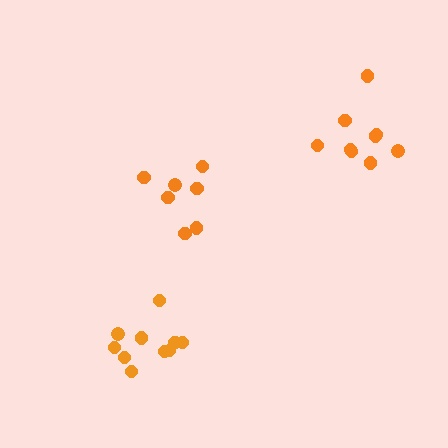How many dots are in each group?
Group 1: 10 dots, Group 2: 7 dots, Group 3: 9 dots (26 total).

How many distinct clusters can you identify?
There are 3 distinct clusters.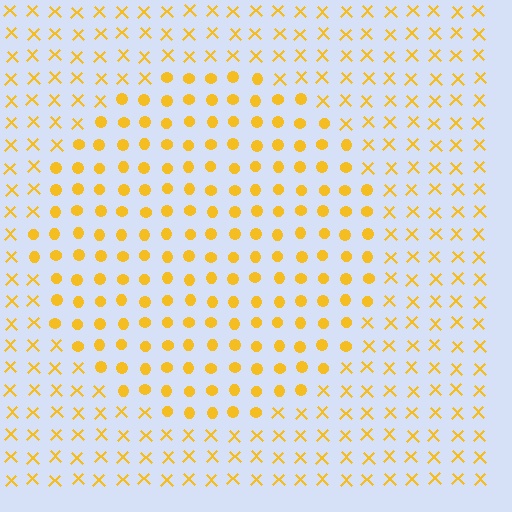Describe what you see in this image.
The image is filled with small yellow elements arranged in a uniform grid. A circle-shaped region contains circles, while the surrounding area contains X marks. The boundary is defined purely by the change in element shape.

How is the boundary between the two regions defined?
The boundary is defined by a change in element shape: circles inside vs. X marks outside. All elements share the same color and spacing.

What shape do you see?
I see a circle.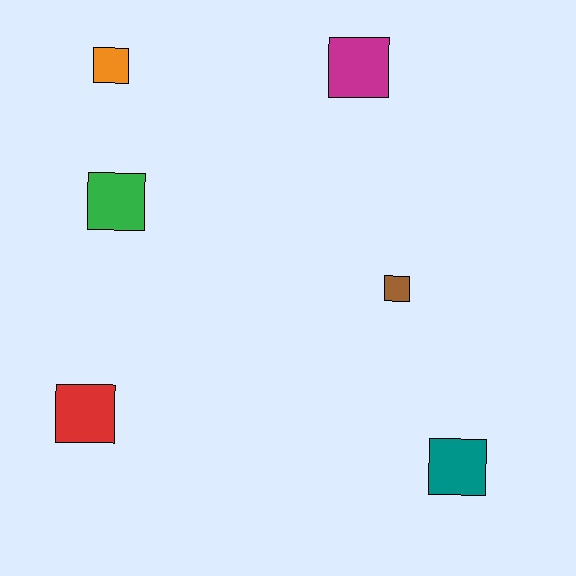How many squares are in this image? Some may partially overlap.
There are 6 squares.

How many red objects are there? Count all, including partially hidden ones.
There is 1 red object.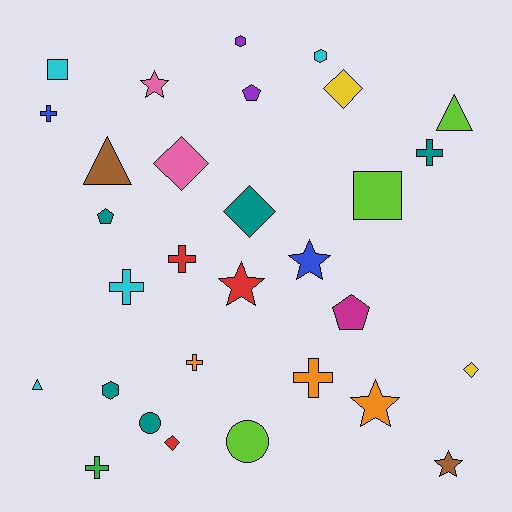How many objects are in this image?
There are 30 objects.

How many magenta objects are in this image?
There is 1 magenta object.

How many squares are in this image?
There are 2 squares.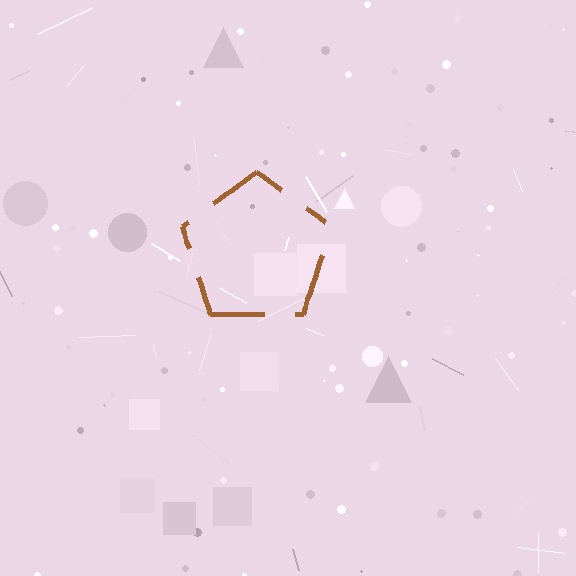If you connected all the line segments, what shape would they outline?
They would outline a pentagon.